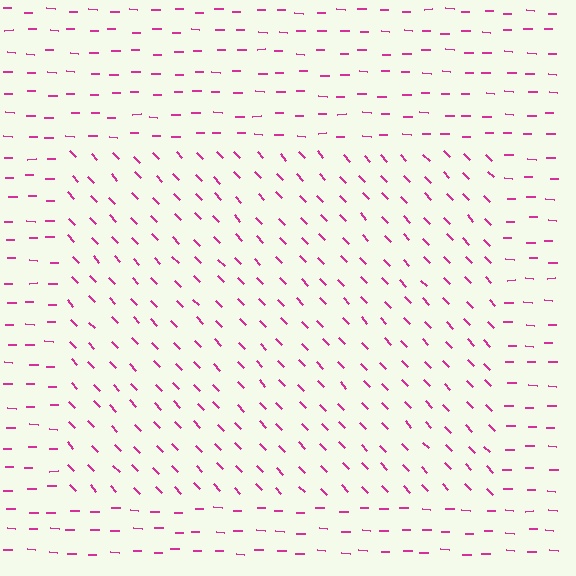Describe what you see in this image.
The image is filled with small magenta line segments. A rectangle region in the image has lines oriented differently from the surrounding lines, creating a visible texture boundary.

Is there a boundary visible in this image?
Yes, there is a texture boundary formed by a change in line orientation.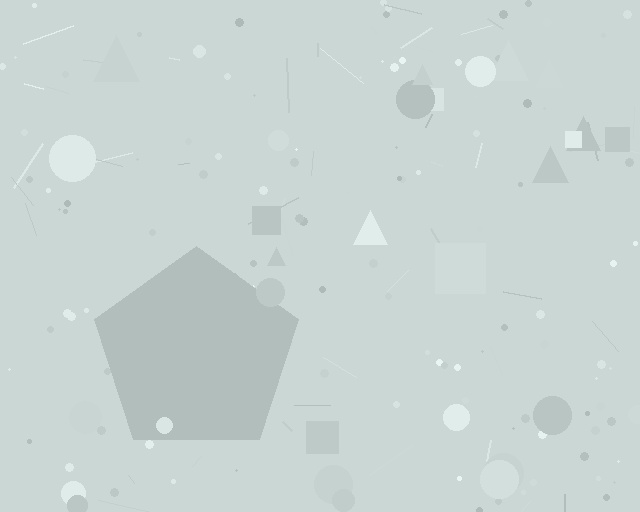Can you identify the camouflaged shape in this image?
The camouflaged shape is a pentagon.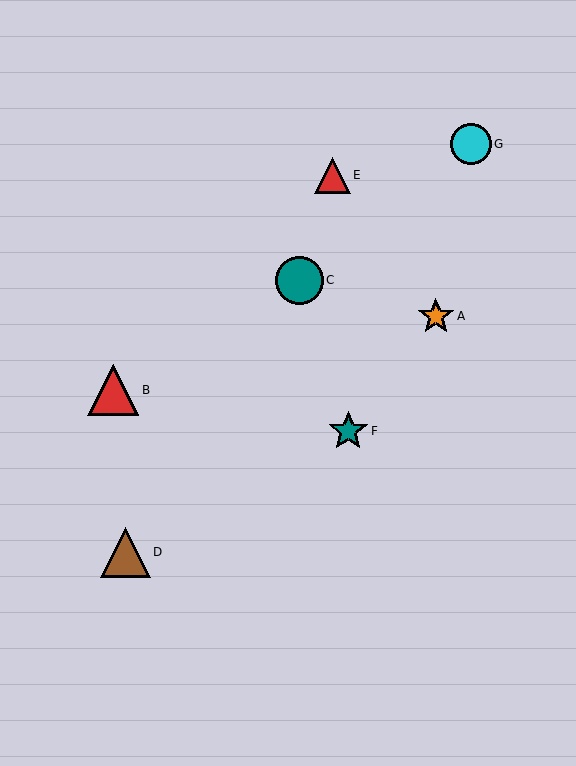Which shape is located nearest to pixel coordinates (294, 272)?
The teal circle (labeled C) at (299, 280) is nearest to that location.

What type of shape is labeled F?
Shape F is a teal star.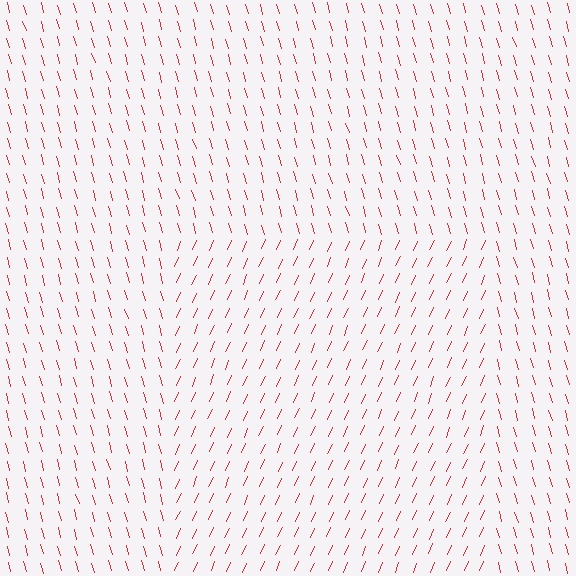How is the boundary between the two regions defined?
The boundary is defined purely by a change in line orientation (approximately 39 degrees difference). All lines are the same color and thickness.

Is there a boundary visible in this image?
Yes, there is a texture boundary formed by a change in line orientation.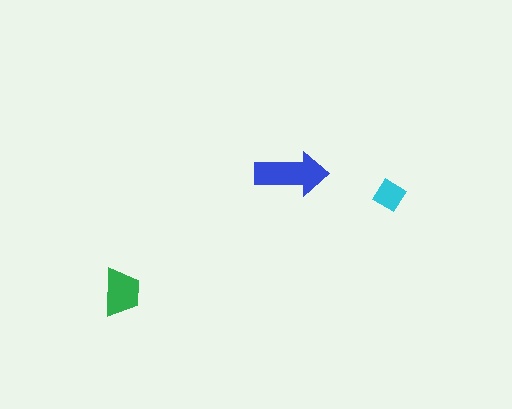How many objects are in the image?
There are 3 objects in the image.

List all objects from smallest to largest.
The cyan diamond, the green trapezoid, the blue arrow.